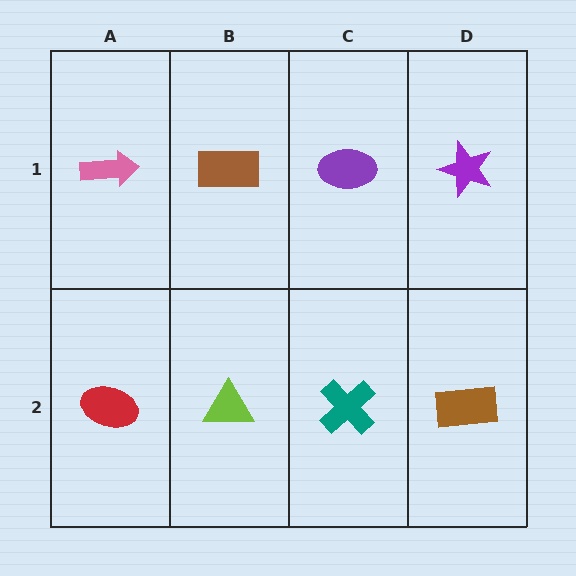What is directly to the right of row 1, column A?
A brown rectangle.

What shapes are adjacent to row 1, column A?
A red ellipse (row 2, column A), a brown rectangle (row 1, column B).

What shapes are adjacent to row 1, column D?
A brown rectangle (row 2, column D), a purple ellipse (row 1, column C).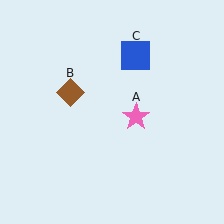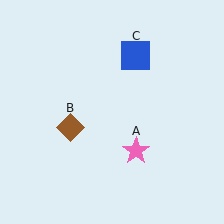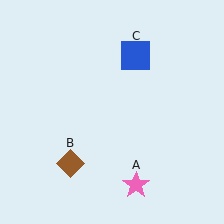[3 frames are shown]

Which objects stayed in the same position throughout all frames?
Blue square (object C) remained stationary.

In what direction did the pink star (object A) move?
The pink star (object A) moved down.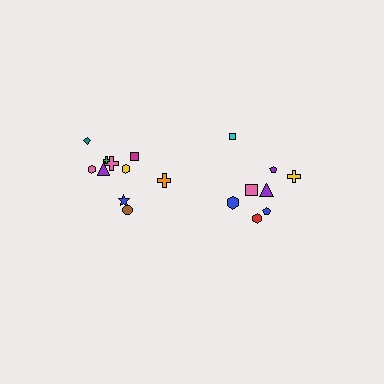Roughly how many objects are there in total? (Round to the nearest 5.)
Roughly 20 objects in total.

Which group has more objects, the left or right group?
The left group.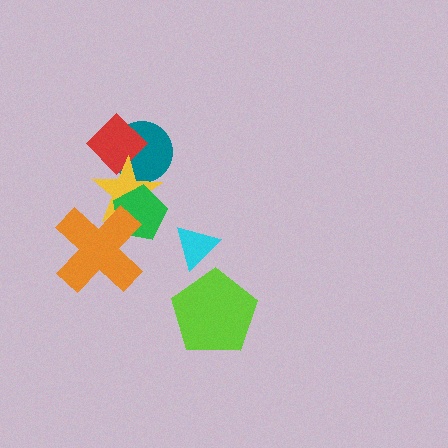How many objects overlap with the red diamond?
2 objects overlap with the red diamond.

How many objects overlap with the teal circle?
2 objects overlap with the teal circle.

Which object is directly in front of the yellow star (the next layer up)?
The green pentagon is directly in front of the yellow star.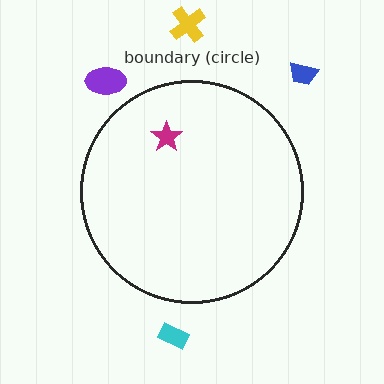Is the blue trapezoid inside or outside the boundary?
Outside.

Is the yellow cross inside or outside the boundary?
Outside.